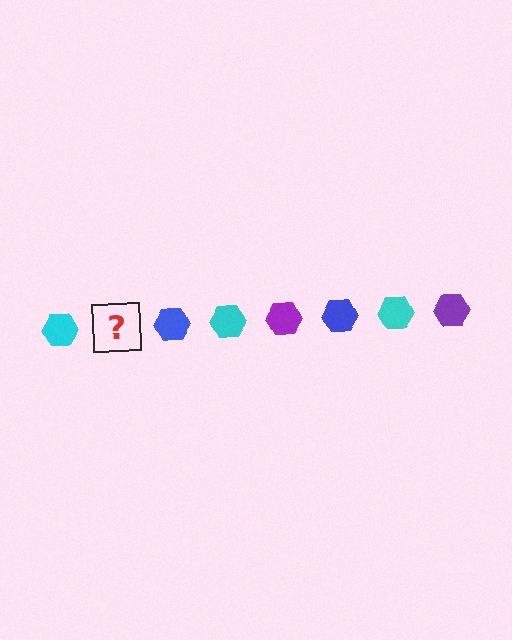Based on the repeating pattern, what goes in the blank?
The blank should be a purple hexagon.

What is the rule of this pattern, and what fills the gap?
The rule is that the pattern cycles through cyan, purple, blue hexagons. The gap should be filled with a purple hexagon.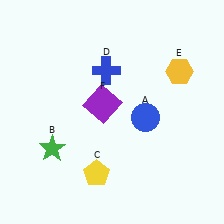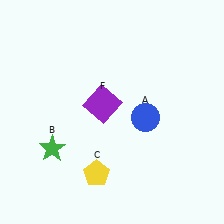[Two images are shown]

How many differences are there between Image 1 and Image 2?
There are 2 differences between the two images.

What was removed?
The yellow hexagon (E), the blue cross (D) were removed in Image 2.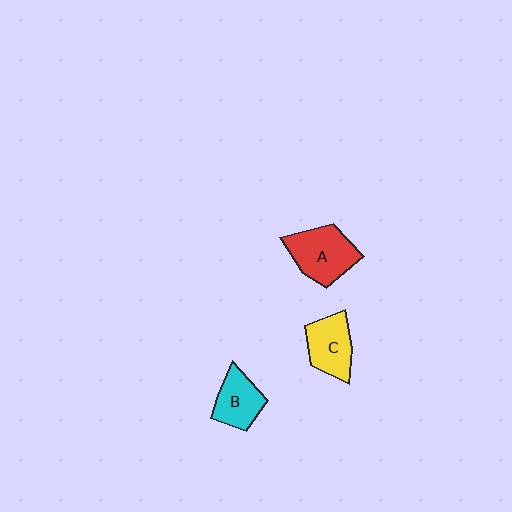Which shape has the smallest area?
Shape B (cyan).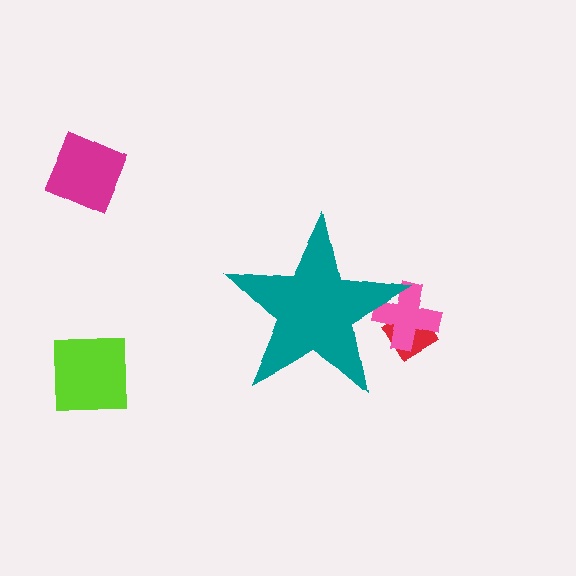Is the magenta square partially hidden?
No, the magenta square is fully visible.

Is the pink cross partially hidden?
Yes, the pink cross is partially hidden behind the teal star.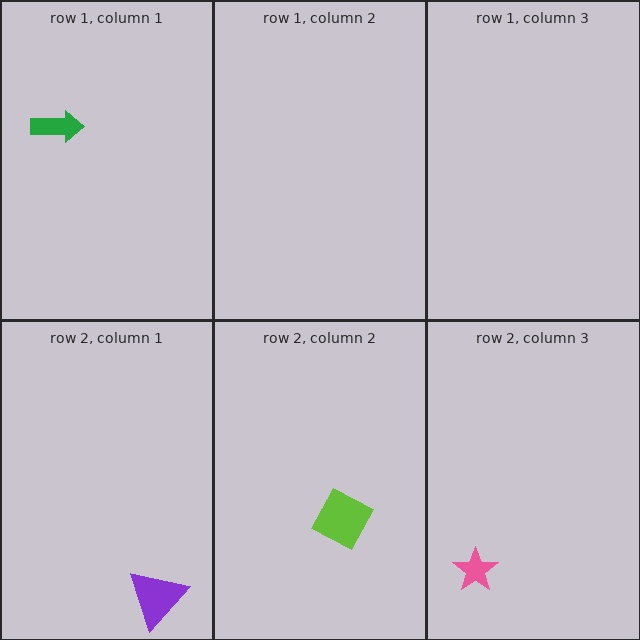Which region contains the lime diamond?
The row 2, column 2 region.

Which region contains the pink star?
The row 2, column 3 region.